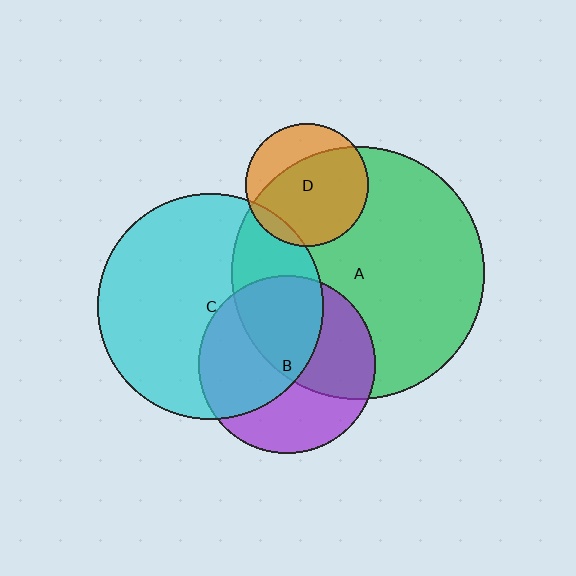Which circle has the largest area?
Circle A (green).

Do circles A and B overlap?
Yes.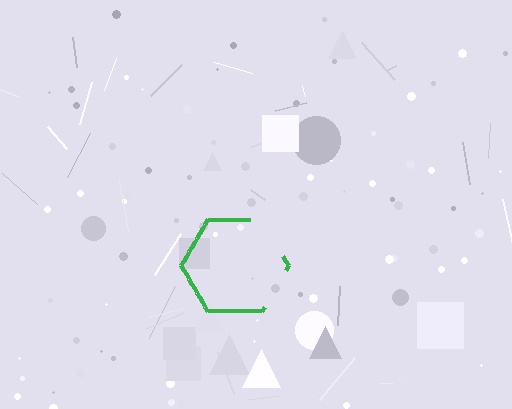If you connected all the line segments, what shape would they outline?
They would outline a hexagon.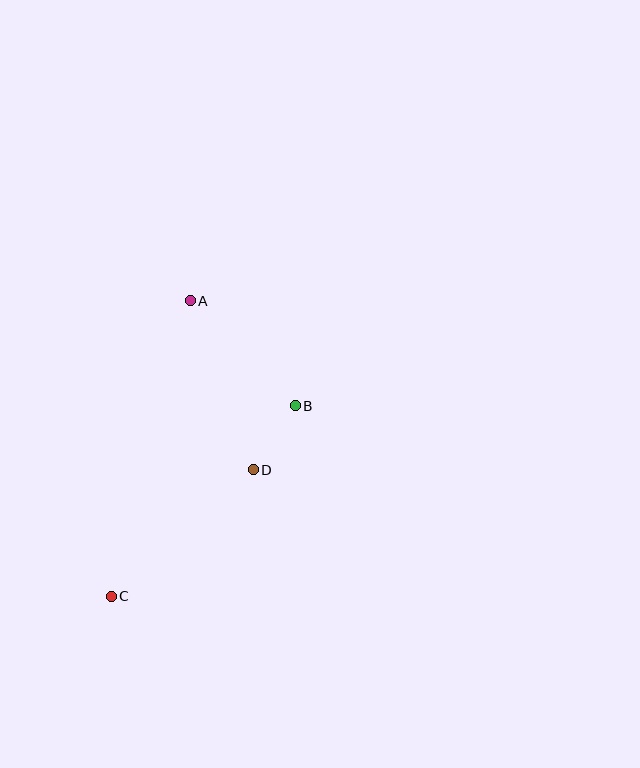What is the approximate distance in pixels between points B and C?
The distance between B and C is approximately 265 pixels.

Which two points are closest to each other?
Points B and D are closest to each other.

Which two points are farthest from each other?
Points A and C are farthest from each other.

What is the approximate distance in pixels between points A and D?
The distance between A and D is approximately 180 pixels.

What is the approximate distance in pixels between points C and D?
The distance between C and D is approximately 190 pixels.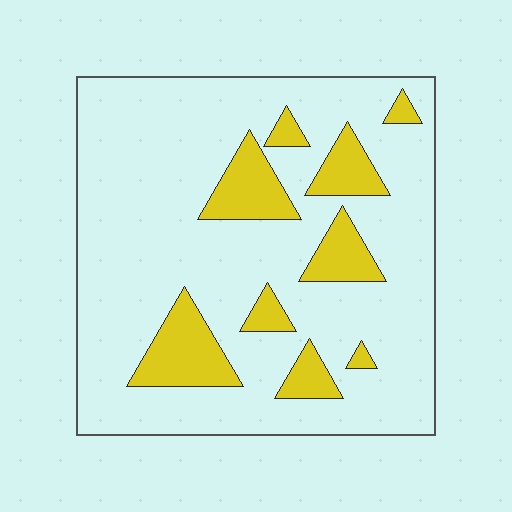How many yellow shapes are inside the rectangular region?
9.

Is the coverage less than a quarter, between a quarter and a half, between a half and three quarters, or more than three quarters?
Less than a quarter.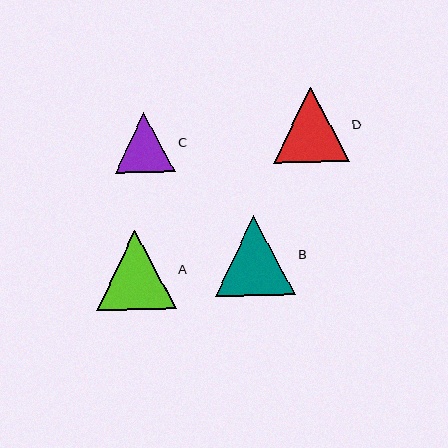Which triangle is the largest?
Triangle B is the largest with a size of approximately 80 pixels.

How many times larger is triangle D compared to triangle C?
Triangle D is approximately 1.3 times the size of triangle C.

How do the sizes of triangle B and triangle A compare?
Triangle B and triangle A are approximately the same size.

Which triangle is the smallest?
Triangle C is the smallest with a size of approximately 60 pixels.